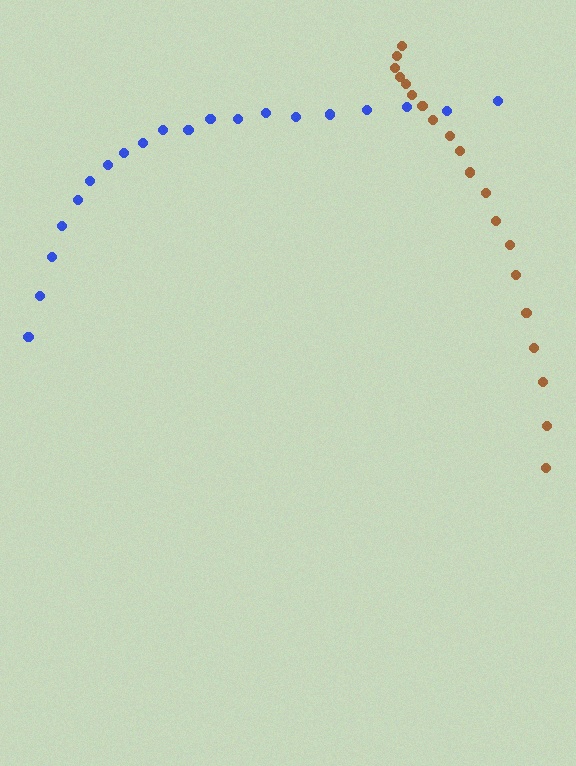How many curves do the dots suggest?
There are 2 distinct paths.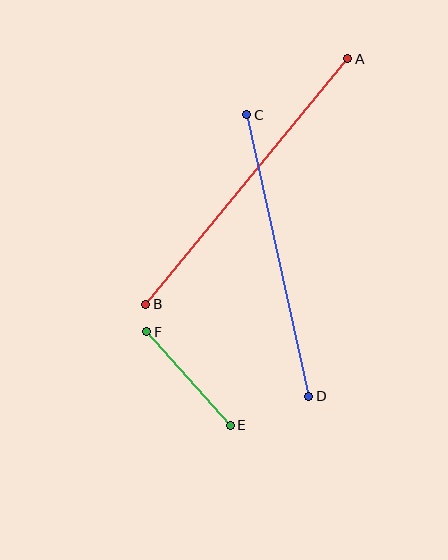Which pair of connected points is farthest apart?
Points A and B are farthest apart.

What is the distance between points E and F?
The distance is approximately 125 pixels.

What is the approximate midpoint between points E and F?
The midpoint is at approximately (189, 378) pixels.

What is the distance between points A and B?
The distance is approximately 318 pixels.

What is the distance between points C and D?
The distance is approximately 288 pixels.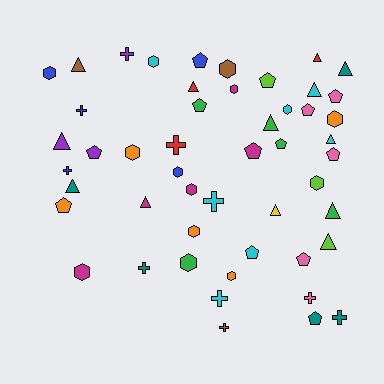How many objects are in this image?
There are 50 objects.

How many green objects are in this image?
There are 5 green objects.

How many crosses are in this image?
There are 10 crosses.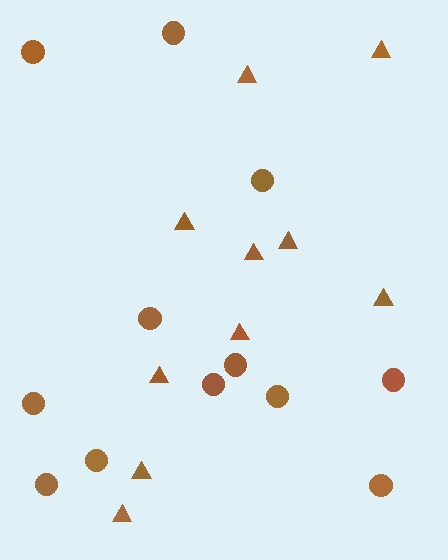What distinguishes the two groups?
There are 2 groups: one group of triangles (10) and one group of circles (12).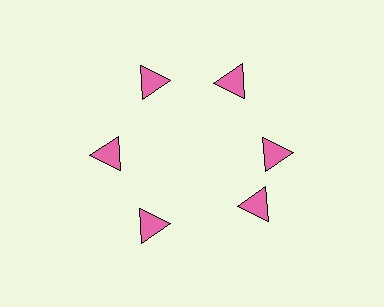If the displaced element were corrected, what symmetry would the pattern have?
It would have 6-fold rotational symmetry — the pattern would map onto itself every 60 degrees.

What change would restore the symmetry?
The symmetry would be restored by rotating it back into even spacing with its neighbors so that all 6 triangles sit at equal angles and equal distance from the center.